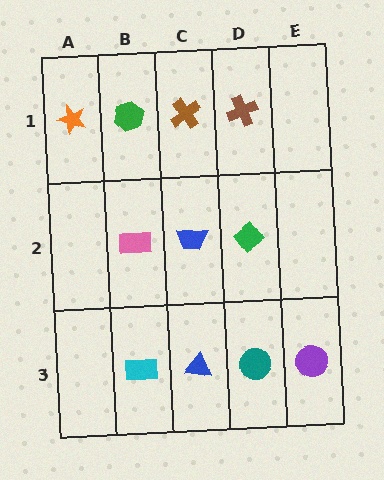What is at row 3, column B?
A cyan rectangle.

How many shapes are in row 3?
4 shapes.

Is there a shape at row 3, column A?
No, that cell is empty.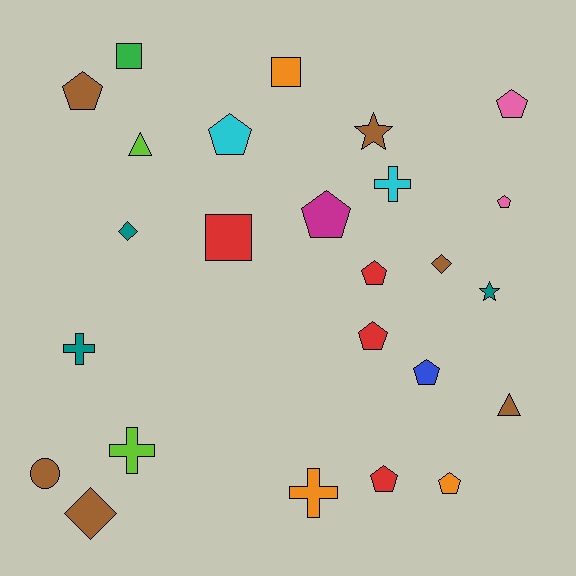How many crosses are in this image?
There are 4 crosses.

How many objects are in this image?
There are 25 objects.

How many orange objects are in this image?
There are 3 orange objects.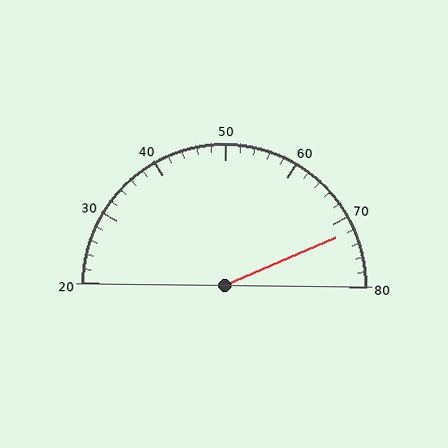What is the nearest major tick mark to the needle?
The nearest major tick mark is 70.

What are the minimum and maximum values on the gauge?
The gauge ranges from 20 to 80.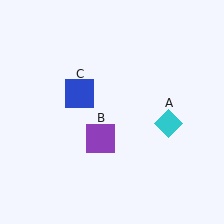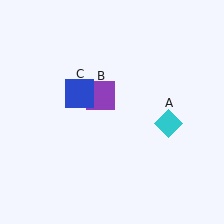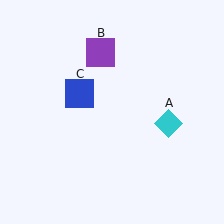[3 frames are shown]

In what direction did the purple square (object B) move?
The purple square (object B) moved up.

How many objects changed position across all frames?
1 object changed position: purple square (object B).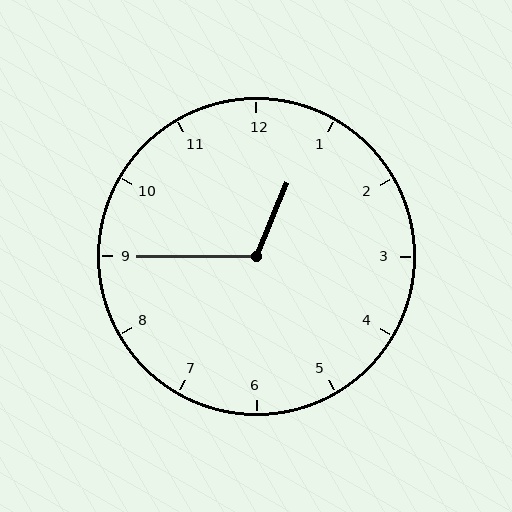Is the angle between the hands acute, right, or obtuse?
It is obtuse.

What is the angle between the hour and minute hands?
Approximately 112 degrees.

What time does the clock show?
12:45.